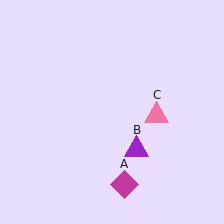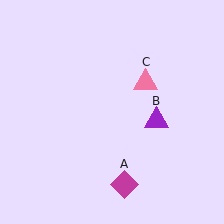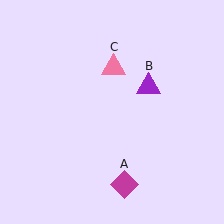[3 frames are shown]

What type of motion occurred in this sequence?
The purple triangle (object B), pink triangle (object C) rotated counterclockwise around the center of the scene.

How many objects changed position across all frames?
2 objects changed position: purple triangle (object B), pink triangle (object C).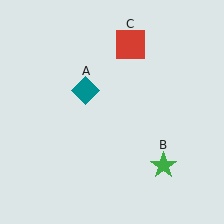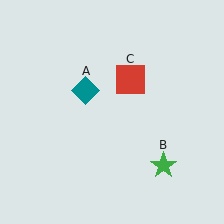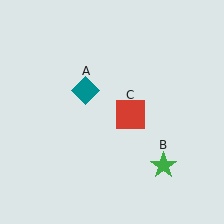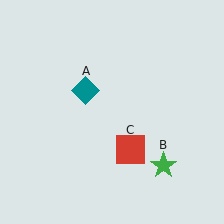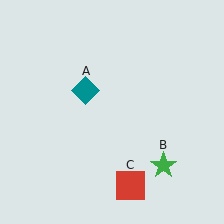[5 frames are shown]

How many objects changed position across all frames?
1 object changed position: red square (object C).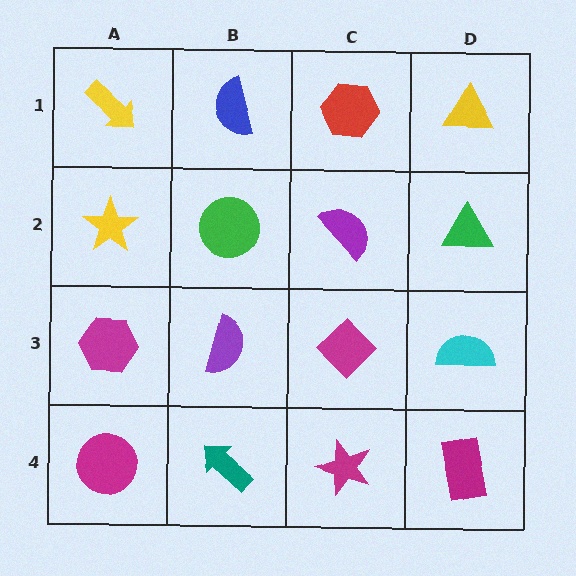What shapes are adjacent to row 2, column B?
A blue semicircle (row 1, column B), a purple semicircle (row 3, column B), a yellow star (row 2, column A), a purple semicircle (row 2, column C).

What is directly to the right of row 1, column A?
A blue semicircle.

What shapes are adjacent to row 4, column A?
A magenta hexagon (row 3, column A), a teal arrow (row 4, column B).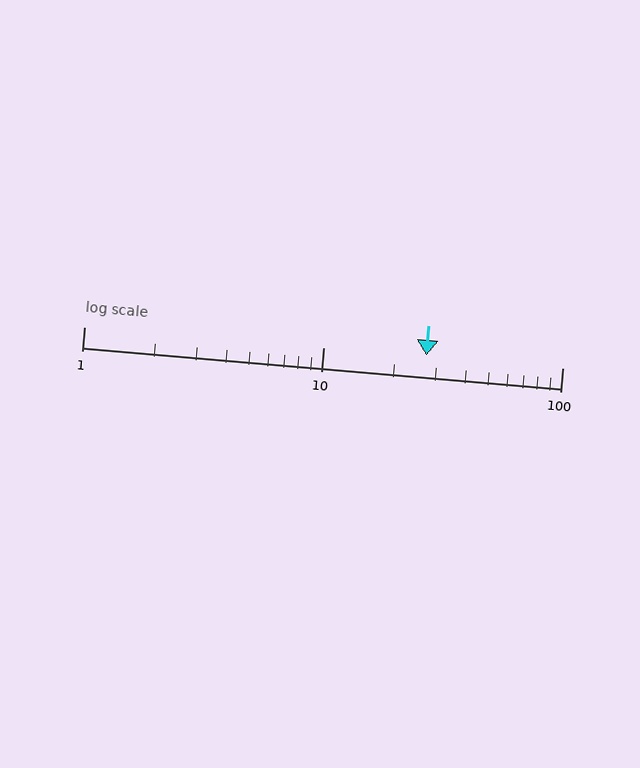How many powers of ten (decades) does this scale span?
The scale spans 2 decades, from 1 to 100.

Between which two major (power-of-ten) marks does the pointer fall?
The pointer is between 10 and 100.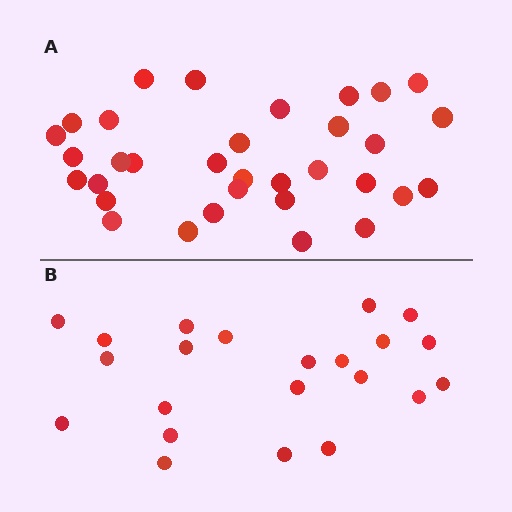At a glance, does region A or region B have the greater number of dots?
Region A (the top region) has more dots.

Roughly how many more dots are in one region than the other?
Region A has roughly 12 or so more dots than region B.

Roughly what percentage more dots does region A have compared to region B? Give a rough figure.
About 50% more.